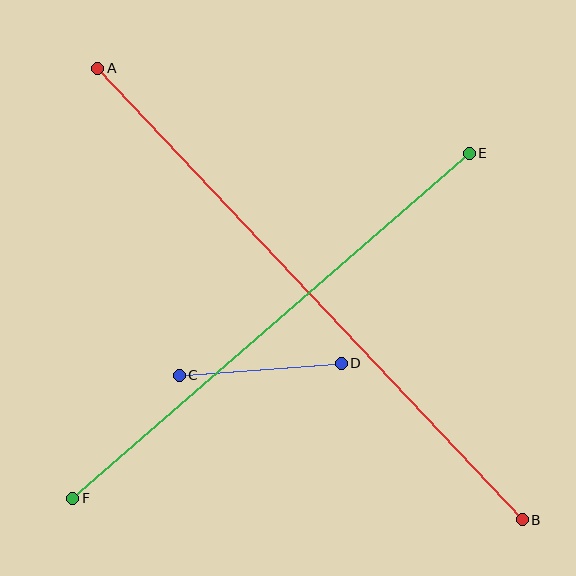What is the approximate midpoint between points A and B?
The midpoint is at approximately (310, 294) pixels.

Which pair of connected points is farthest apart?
Points A and B are farthest apart.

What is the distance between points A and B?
The distance is approximately 620 pixels.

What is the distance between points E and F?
The distance is approximately 526 pixels.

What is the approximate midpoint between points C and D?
The midpoint is at approximately (260, 369) pixels.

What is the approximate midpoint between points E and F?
The midpoint is at approximately (271, 326) pixels.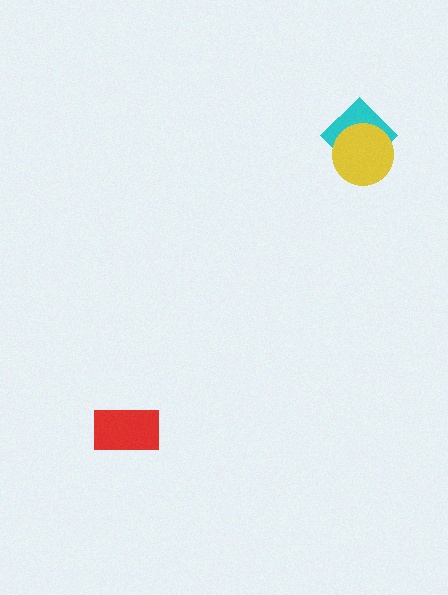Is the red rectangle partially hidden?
No, no other shape covers it.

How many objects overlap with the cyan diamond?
1 object overlaps with the cyan diamond.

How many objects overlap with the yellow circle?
1 object overlaps with the yellow circle.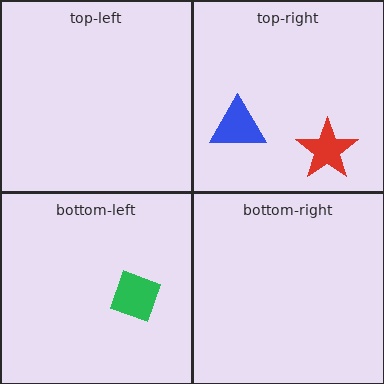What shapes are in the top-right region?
The red star, the blue triangle.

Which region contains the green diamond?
The bottom-left region.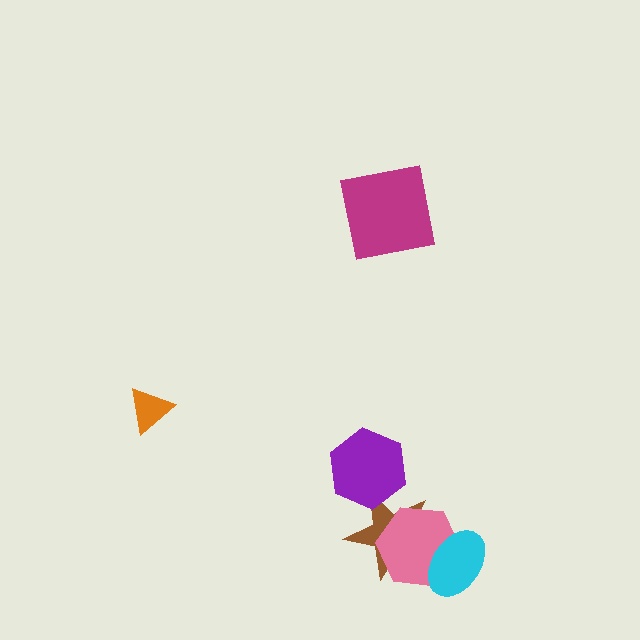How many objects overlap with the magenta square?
0 objects overlap with the magenta square.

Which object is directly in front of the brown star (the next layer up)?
The pink hexagon is directly in front of the brown star.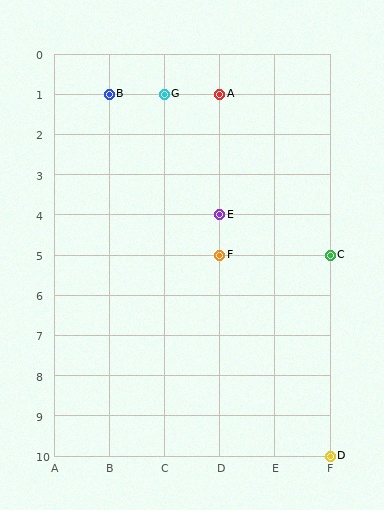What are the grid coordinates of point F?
Point F is at grid coordinates (D, 5).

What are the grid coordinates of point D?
Point D is at grid coordinates (F, 10).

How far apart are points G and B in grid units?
Points G and B are 1 column apart.